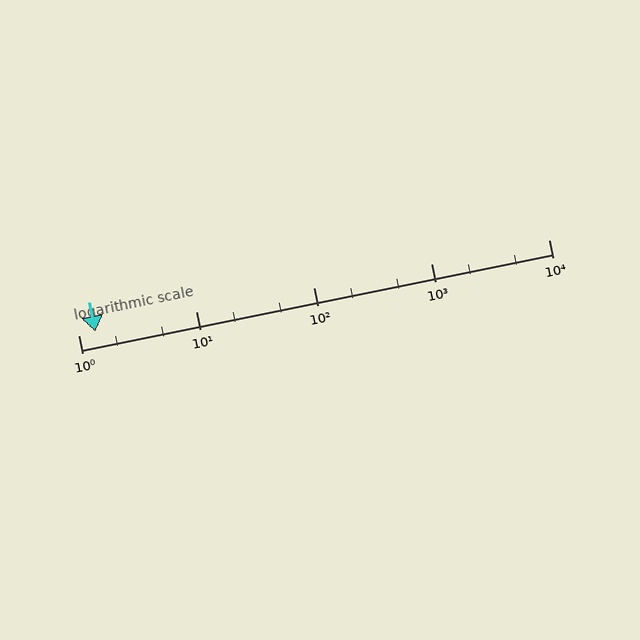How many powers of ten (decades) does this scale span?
The scale spans 4 decades, from 1 to 10000.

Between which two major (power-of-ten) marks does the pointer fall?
The pointer is between 1 and 10.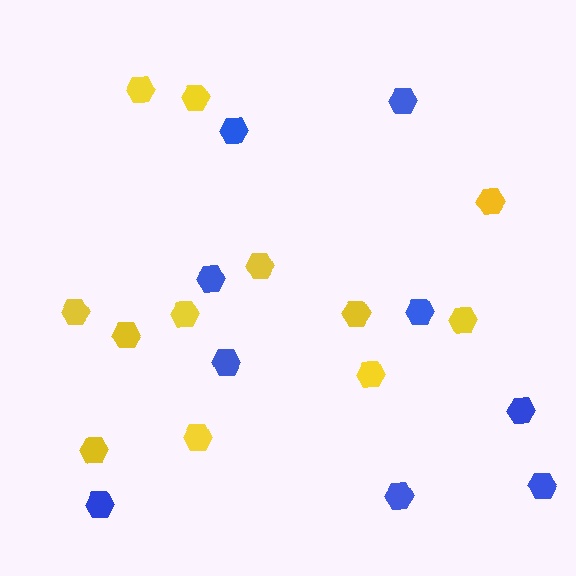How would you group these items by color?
There are 2 groups: one group of blue hexagons (9) and one group of yellow hexagons (12).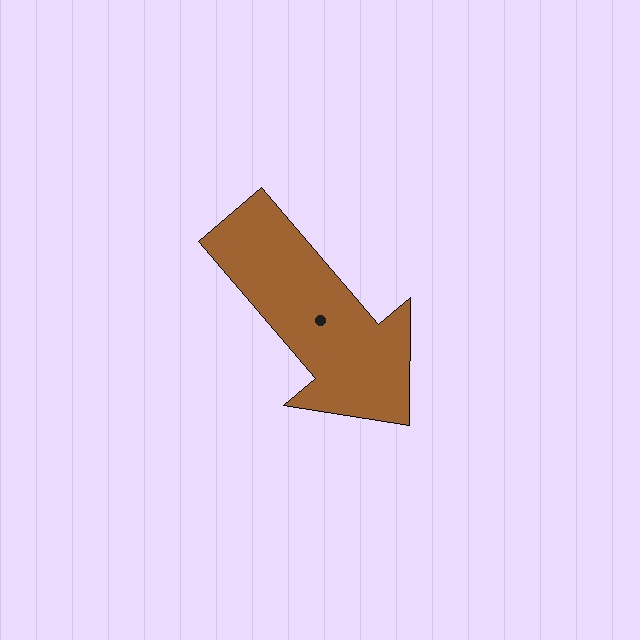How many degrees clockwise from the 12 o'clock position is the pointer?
Approximately 139 degrees.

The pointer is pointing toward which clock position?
Roughly 5 o'clock.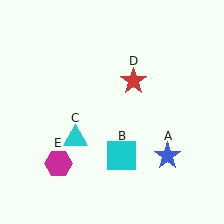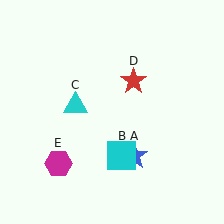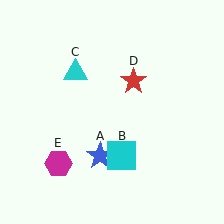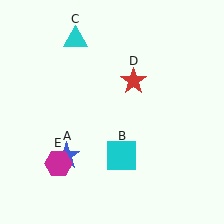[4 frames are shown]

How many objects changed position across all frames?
2 objects changed position: blue star (object A), cyan triangle (object C).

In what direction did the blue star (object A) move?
The blue star (object A) moved left.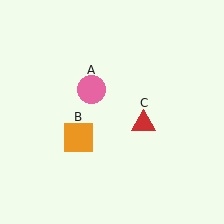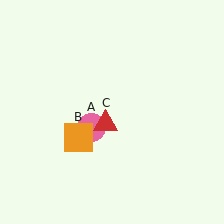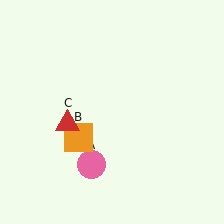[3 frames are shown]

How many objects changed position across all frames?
2 objects changed position: pink circle (object A), red triangle (object C).